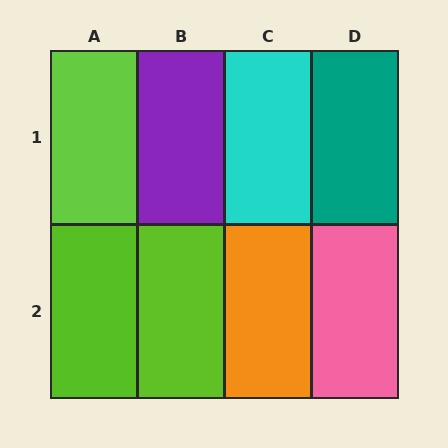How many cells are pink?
1 cell is pink.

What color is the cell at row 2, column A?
Lime.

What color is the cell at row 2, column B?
Lime.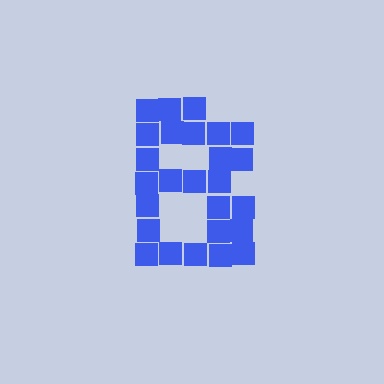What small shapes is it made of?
It is made of small squares.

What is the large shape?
The large shape is the letter B.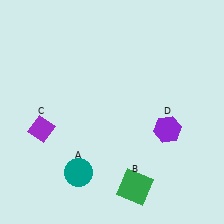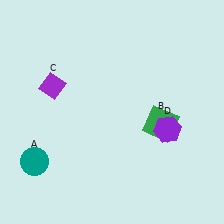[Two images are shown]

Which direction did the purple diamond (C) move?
The purple diamond (C) moved up.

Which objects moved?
The objects that moved are: the teal circle (A), the green square (B), the purple diamond (C).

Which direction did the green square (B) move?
The green square (B) moved up.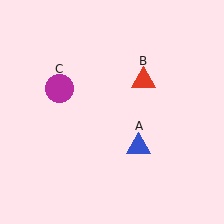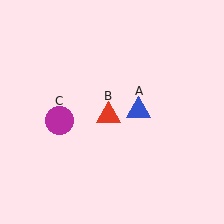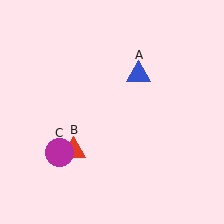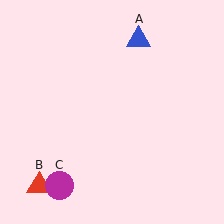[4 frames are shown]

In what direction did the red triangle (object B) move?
The red triangle (object B) moved down and to the left.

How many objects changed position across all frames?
3 objects changed position: blue triangle (object A), red triangle (object B), magenta circle (object C).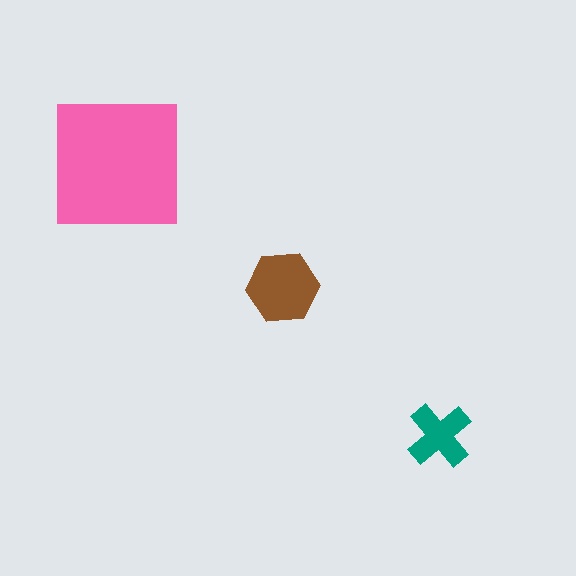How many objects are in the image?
There are 3 objects in the image.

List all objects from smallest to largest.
The teal cross, the brown hexagon, the pink square.